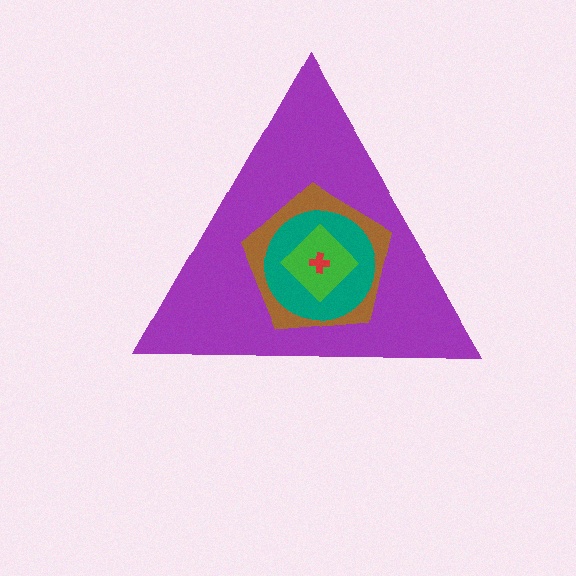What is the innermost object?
The red cross.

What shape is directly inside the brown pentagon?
The teal circle.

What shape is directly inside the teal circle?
The green diamond.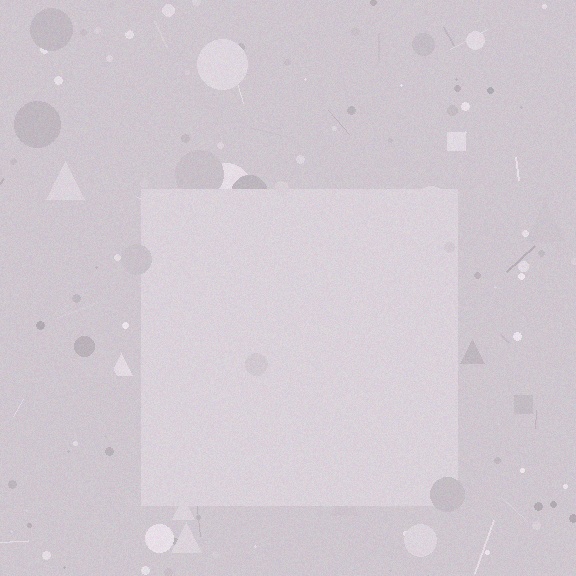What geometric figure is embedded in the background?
A square is embedded in the background.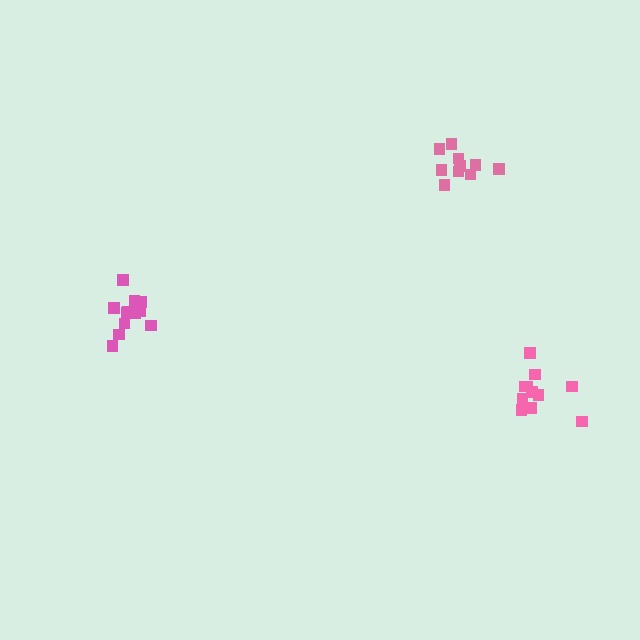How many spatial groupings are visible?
There are 3 spatial groupings.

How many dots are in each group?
Group 1: 12 dots, Group 2: 11 dots, Group 3: 10 dots (33 total).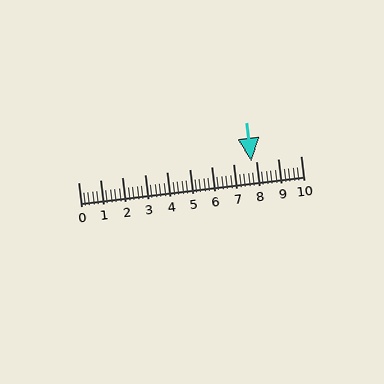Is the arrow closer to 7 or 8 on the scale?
The arrow is closer to 8.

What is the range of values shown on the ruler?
The ruler shows values from 0 to 10.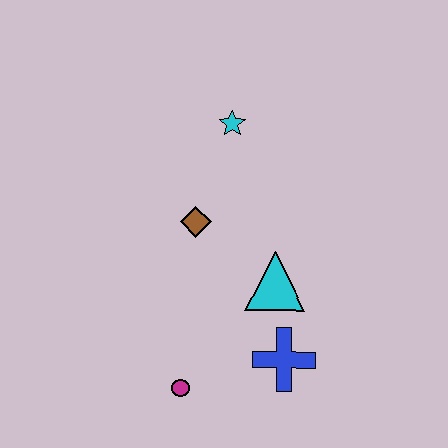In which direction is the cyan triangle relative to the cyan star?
The cyan triangle is below the cyan star.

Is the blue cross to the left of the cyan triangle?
No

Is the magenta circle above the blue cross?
No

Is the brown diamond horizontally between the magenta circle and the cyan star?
Yes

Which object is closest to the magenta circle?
The blue cross is closest to the magenta circle.